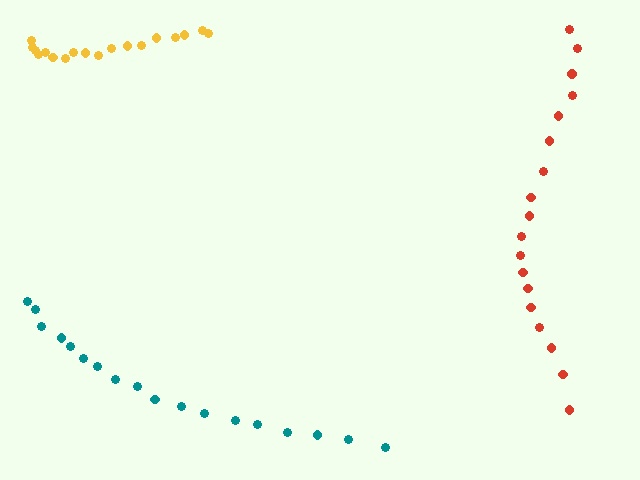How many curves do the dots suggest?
There are 3 distinct paths.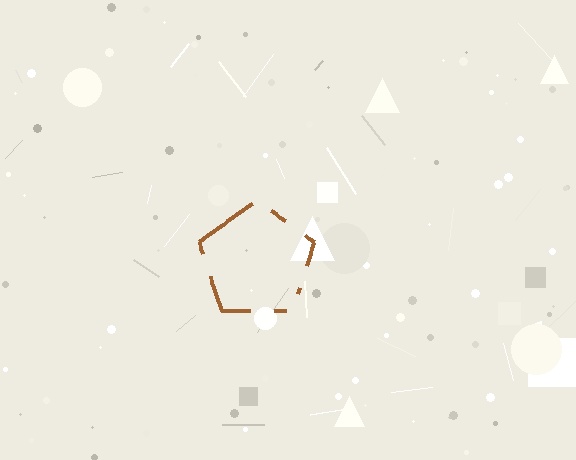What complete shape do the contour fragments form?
The contour fragments form a pentagon.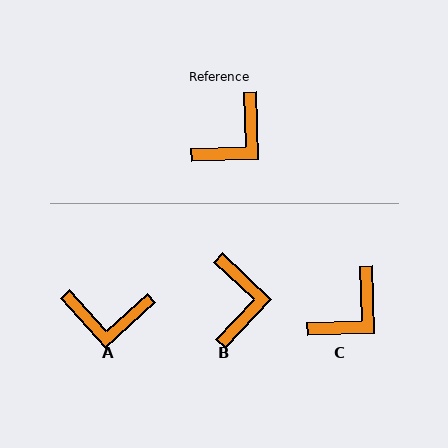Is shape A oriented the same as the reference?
No, it is off by about 50 degrees.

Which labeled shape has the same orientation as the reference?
C.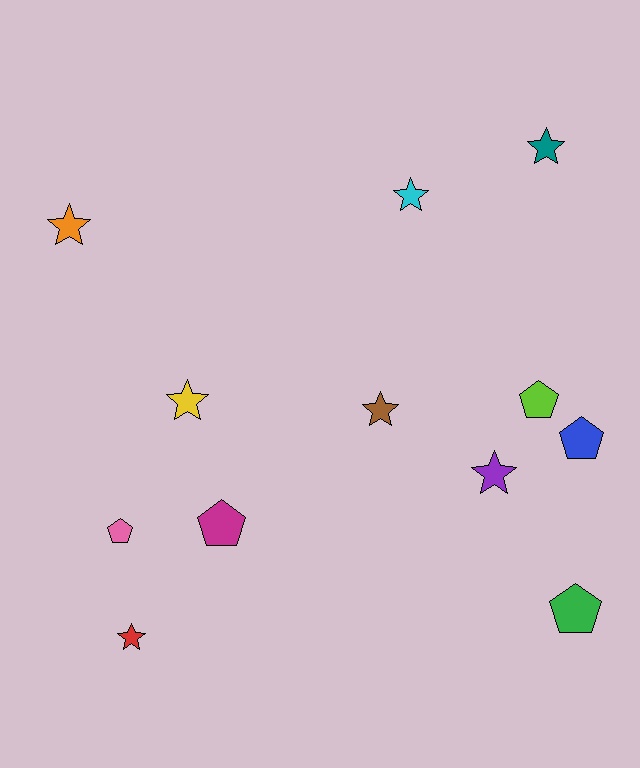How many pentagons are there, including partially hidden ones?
There are 5 pentagons.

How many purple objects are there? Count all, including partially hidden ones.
There is 1 purple object.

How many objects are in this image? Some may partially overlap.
There are 12 objects.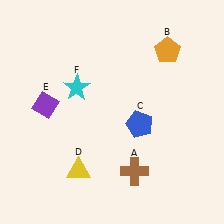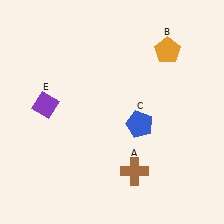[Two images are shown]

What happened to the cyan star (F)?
The cyan star (F) was removed in Image 2. It was in the top-left area of Image 1.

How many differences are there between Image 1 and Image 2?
There are 2 differences between the two images.